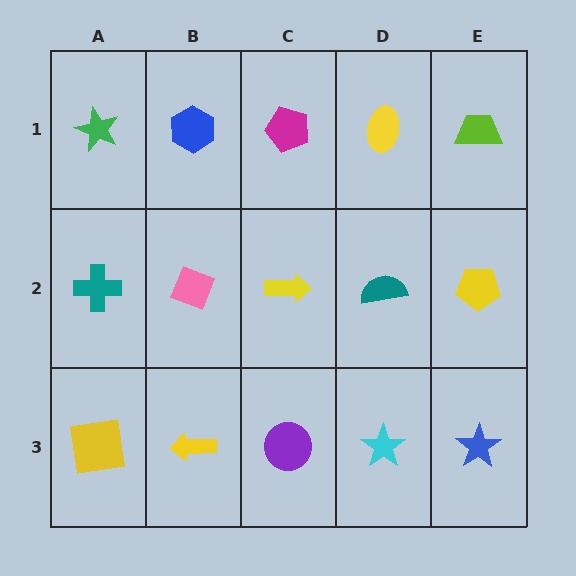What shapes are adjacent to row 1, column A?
A teal cross (row 2, column A), a blue hexagon (row 1, column B).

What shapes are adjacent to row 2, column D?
A yellow ellipse (row 1, column D), a cyan star (row 3, column D), a yellow arrow (row 2, column C), a yellow pentagon (row 2, column E).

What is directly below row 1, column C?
A yellow arrow.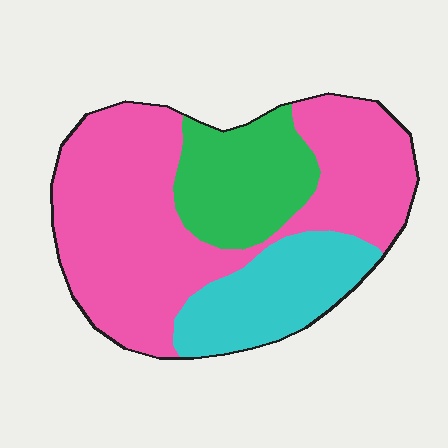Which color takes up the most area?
Pink, at roughly 60%.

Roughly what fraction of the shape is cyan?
Cyan covers roughly 20% of the shape.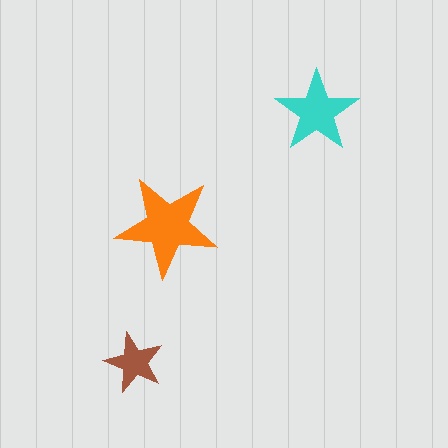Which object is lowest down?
The brown star is bottommost.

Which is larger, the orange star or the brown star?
The orange one.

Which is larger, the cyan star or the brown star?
The cyan one.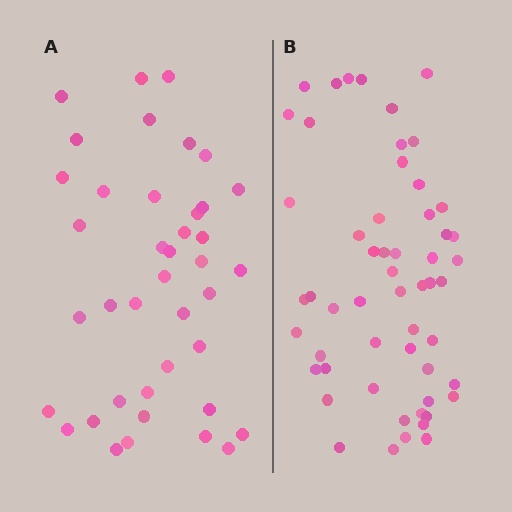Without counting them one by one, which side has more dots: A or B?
Region B (the right region) has more dots.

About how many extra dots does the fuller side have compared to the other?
Region B has approximately 15 more dots than region A.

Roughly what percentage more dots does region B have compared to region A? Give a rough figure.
About 40% more.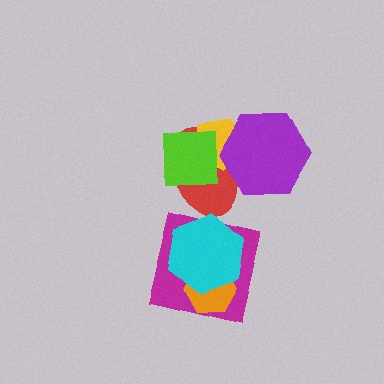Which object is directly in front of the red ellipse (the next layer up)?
The yellow pentagon is directly in front of the red ellipse.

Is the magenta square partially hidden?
Yes, it is partially covered by another shape.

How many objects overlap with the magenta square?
2 objects overlap with the magenta square.